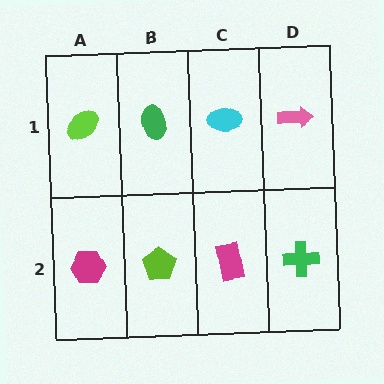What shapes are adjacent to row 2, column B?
A green ellipse (row 1, column B), a magenta hexagon (row 2, column A), a magenta rectangle (row 2, column C).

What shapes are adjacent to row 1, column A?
A magenta hexagon (row 2, column A), a green ellipse (row 1, column B).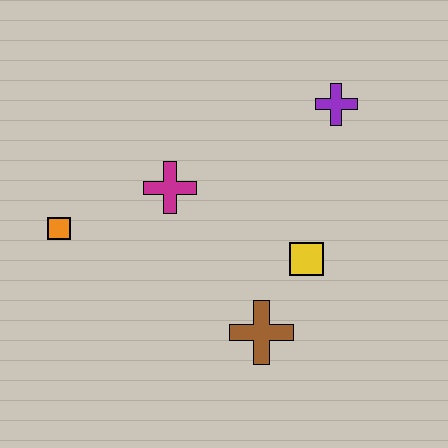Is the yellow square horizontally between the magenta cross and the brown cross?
No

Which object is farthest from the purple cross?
The orange square is farthest from the purple cross.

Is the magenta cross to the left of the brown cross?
Yes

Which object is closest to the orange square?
The magenta cross is closest to the orange square.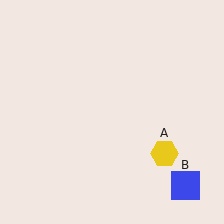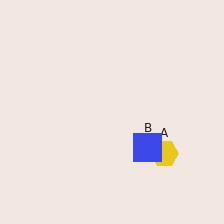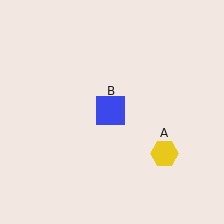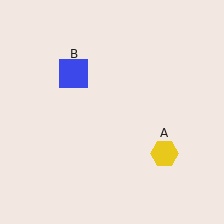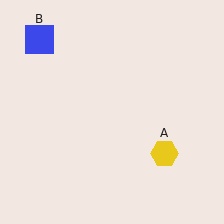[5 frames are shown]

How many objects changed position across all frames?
1 object changed position: blue square (object B).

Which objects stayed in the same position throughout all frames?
Yellow hexagon (object A) remained stationary.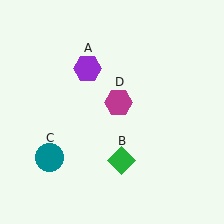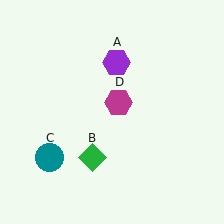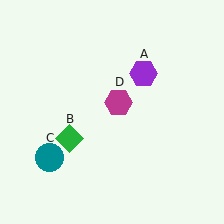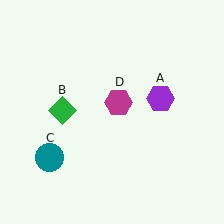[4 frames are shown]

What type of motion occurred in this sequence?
The purple hexagon (object A), green diamond (object B) rotated clockwise around the center of the scene.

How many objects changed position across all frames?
2 objects changed position: purple hexagon (object A), green diamond (object B).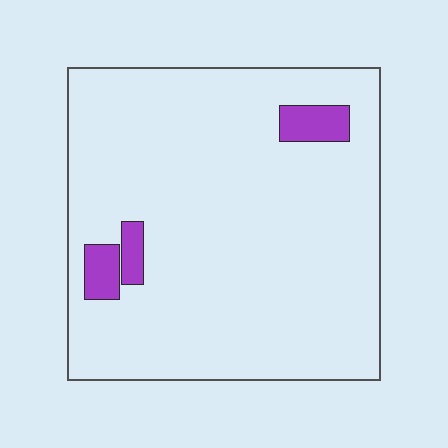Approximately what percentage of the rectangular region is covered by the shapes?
Approximately 5%.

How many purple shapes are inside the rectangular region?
3.